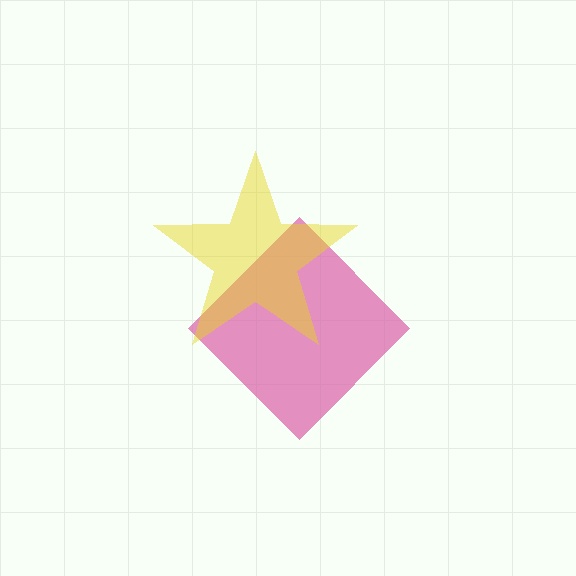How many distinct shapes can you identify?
There are 2 distinct shapes: a pink diamond, a yellow star.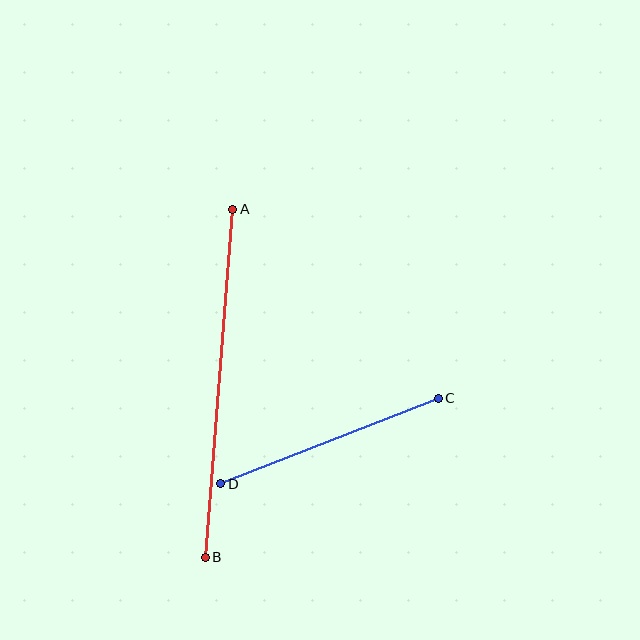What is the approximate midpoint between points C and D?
The midpoint is at approximately (330, 441) pixels.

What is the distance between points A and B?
The distance is approximately 349 pixels.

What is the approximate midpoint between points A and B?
The midpoint is at approximately (219, 383) pixels.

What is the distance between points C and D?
The distance is approximately 234 pixels.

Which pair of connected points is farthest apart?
Points A and B are farthest apart.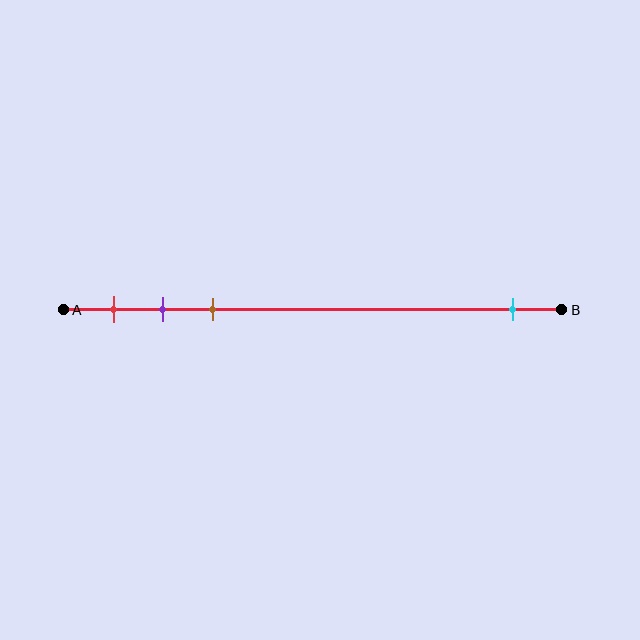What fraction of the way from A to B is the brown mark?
The brown mark is approximately 30% (0.3) of the way from A to B.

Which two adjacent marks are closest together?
The purple and brown marks are the closest adjacent pair.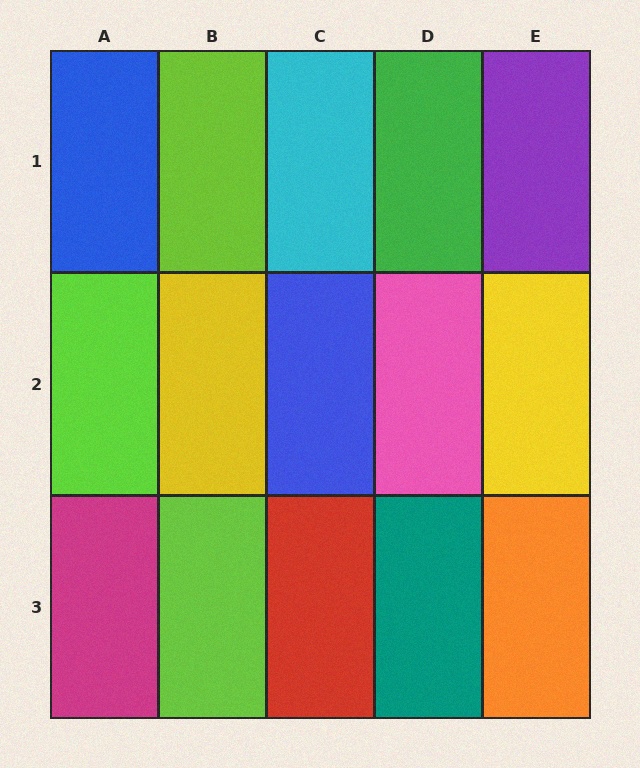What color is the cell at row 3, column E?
Orange.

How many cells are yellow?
2 cells are yellow.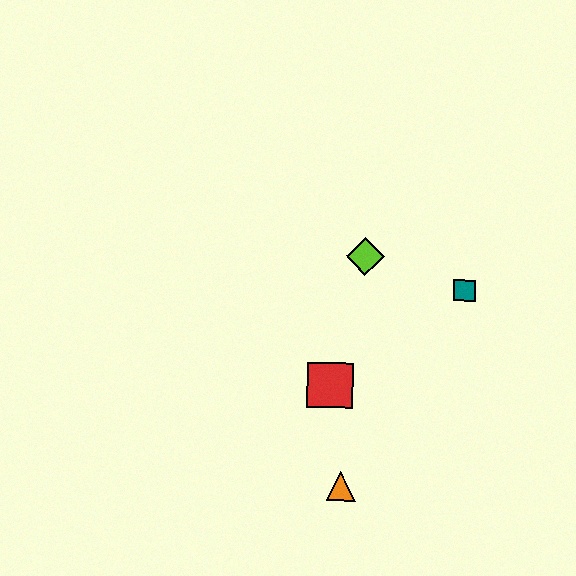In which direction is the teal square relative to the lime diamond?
The teal square is to the right of the lime diamond.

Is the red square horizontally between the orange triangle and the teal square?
No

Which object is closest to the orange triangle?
The red square is closest to the orange triangle.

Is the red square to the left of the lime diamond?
Yes